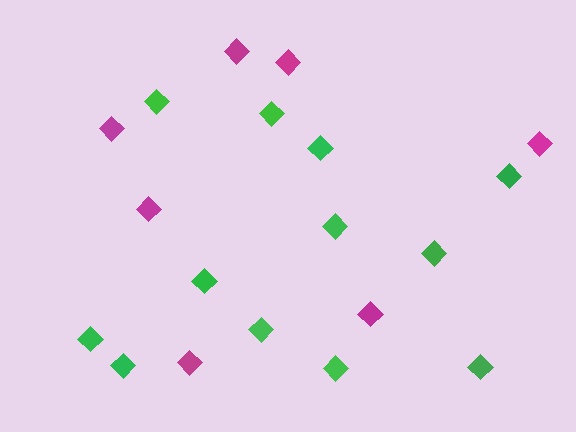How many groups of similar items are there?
There are 2 groups: one group of magenta diamonds (7) and one group of green diamonds (12).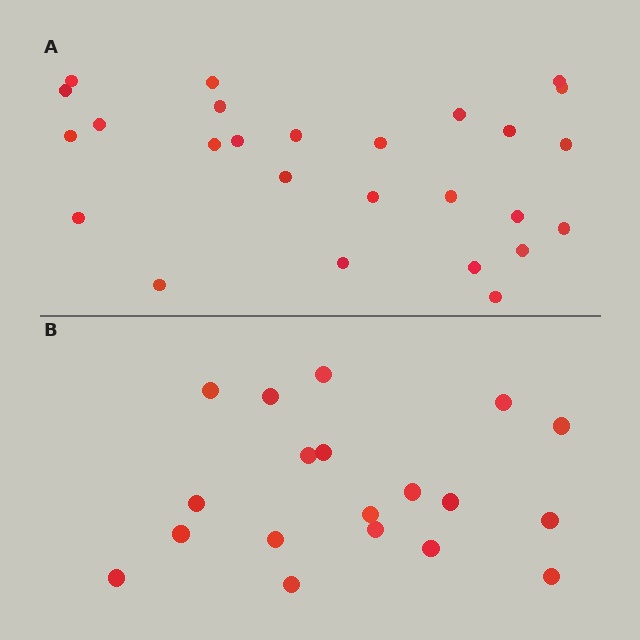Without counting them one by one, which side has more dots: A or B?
Region A (the top region) has more dots.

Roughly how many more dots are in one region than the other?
Region A has roughly 8 or so more dots than region B.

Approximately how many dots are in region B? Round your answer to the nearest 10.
About 20 dots. (The exact count is 19, which rounds to 20.)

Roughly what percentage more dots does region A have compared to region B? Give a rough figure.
About 35% more.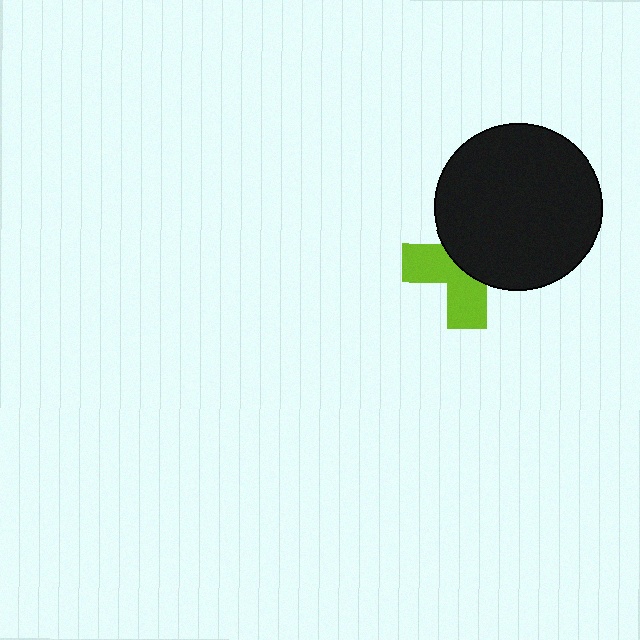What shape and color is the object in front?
The object in front is a black circle.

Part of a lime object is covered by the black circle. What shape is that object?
It is a cross.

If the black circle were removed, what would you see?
You would see the complete lime cross.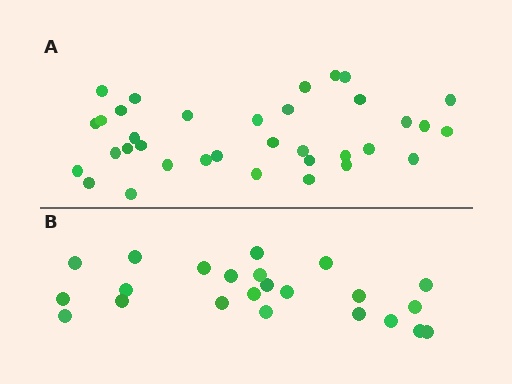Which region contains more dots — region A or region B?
Region A (the top region) has more dots.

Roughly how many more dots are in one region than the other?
Region A has roughly 12 or so more dots than region B.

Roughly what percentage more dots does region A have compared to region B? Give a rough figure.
About 50% more.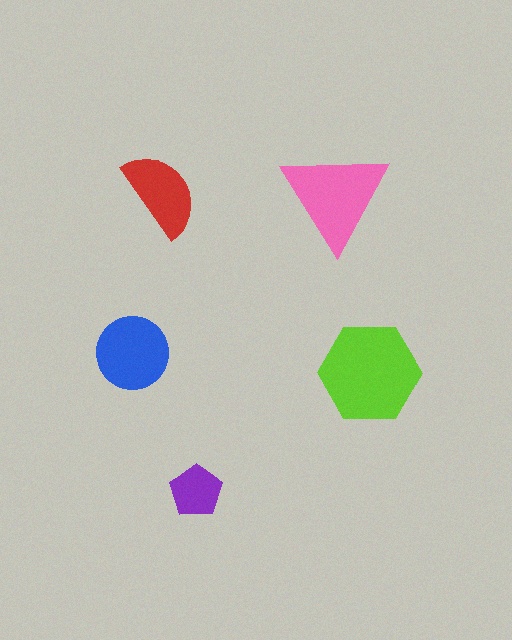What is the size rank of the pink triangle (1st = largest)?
2nd.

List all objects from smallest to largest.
The purple pentagon, the red semicircle, the blue circle, the pink triangle, the lime hexagon.